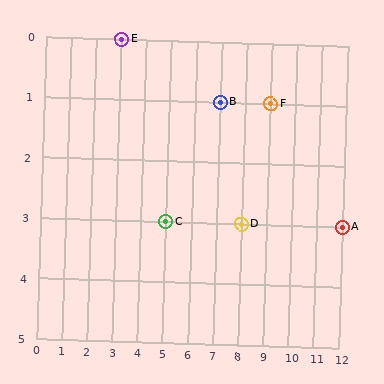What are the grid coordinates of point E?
Point E is at grid coordinates (3, 0).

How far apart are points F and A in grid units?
Points F and A are 3 columns and 2 rows apart (about 3.6 grid units diagonally).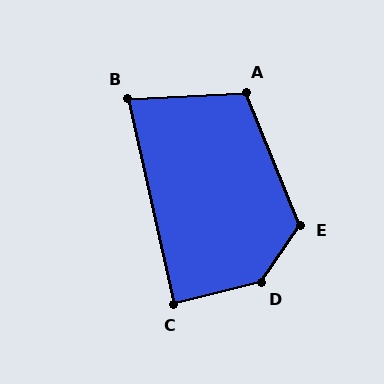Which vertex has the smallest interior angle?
B, at approximately 80 degrees.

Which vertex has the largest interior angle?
D, at approximately 139 degrees.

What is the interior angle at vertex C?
Approximately 89 degrees (approximately right).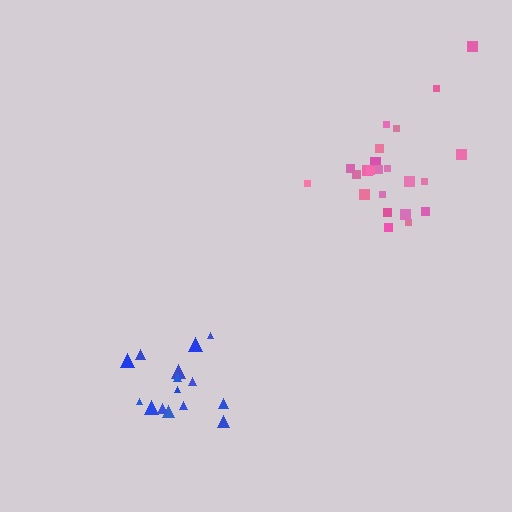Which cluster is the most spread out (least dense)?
Pink.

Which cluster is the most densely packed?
Blue.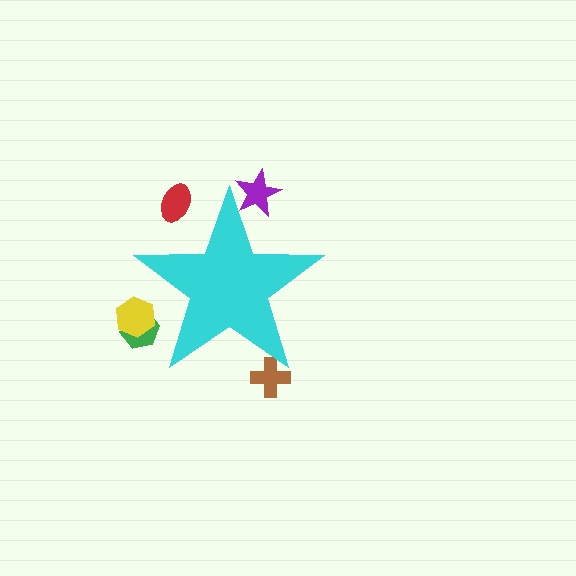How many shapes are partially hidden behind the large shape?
5 shapes are partially hidden.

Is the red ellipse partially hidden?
Yes, the red ellipse is partially hidden behind the cyan star.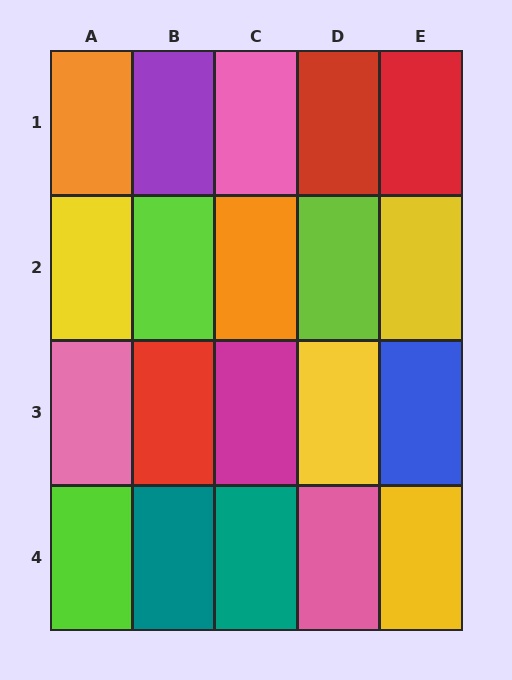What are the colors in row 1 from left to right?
Orange, purple, pink, red, red.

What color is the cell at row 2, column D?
Lime.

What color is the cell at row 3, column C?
Magenta.